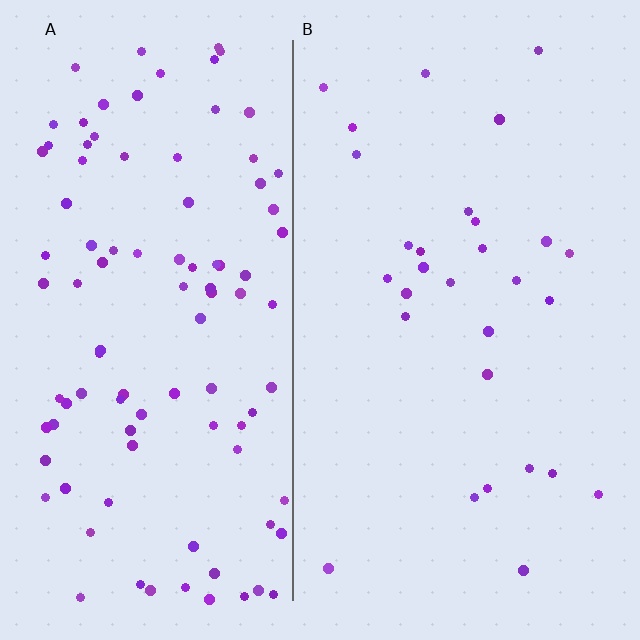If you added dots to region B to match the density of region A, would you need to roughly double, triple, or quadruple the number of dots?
Approximately triple.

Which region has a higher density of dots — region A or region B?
A (the left).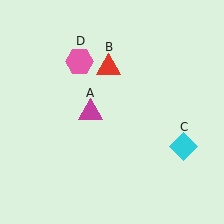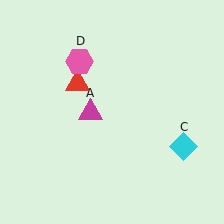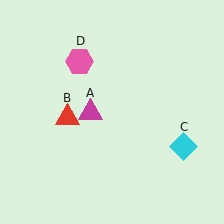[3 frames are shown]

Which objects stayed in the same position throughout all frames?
Magenta triangle (object A) and cyan diamond (object C) and pink hexagon (object D) remained stationary.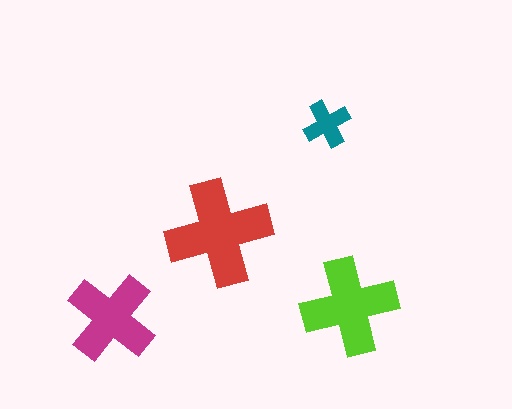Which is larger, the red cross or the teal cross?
The red one.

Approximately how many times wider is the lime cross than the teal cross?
About 2 times wider.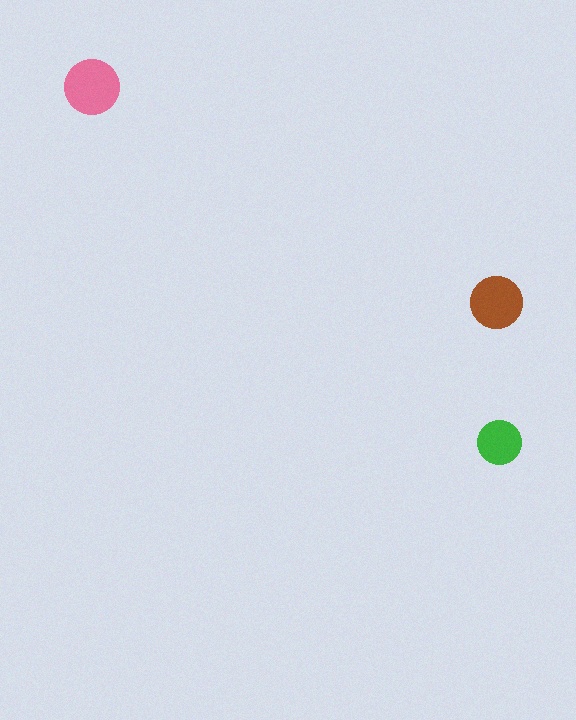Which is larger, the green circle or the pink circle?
The pink one.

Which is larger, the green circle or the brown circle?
The brown one.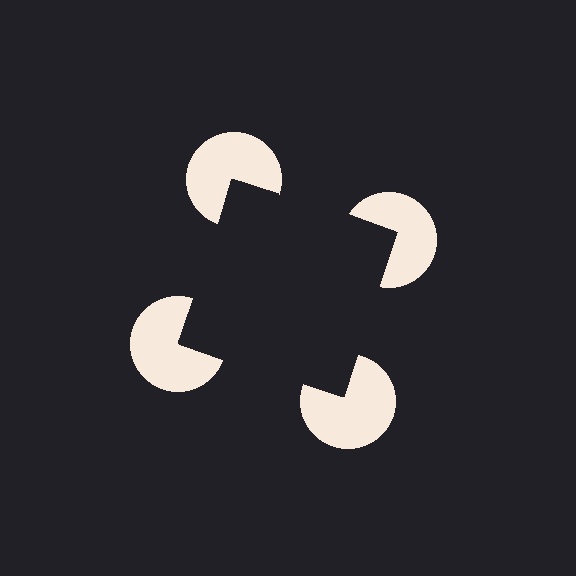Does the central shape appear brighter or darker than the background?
It typically appears slightly darker than the background, even though no actual brightness change is drawn.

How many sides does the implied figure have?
4 sides.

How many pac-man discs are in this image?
There are 4 — one at each vertex of the illusory square.